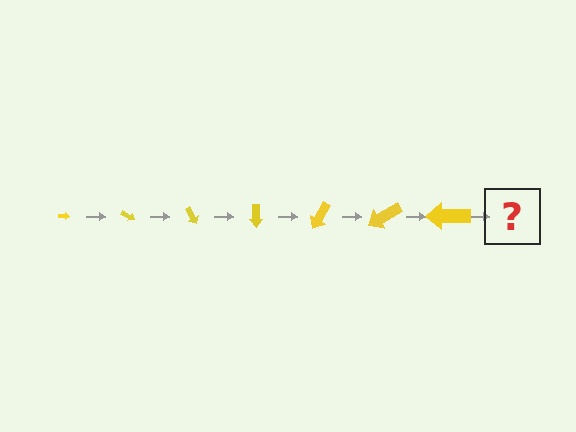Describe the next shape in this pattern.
It should be an arrow, larger than the previous one and rotated 210 degrees from the start.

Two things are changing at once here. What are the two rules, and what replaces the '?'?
The two rules are that the arrow grows larger each step and it rotates 30 degrees each step. The '?' should be an arrow, larger than the previous one and rotated 210 degrees from the start.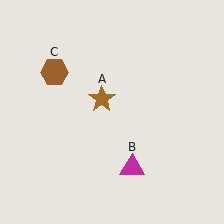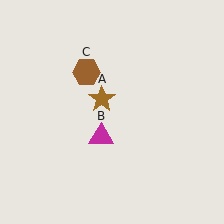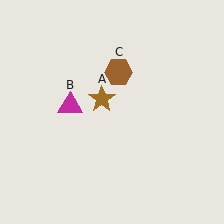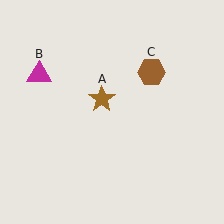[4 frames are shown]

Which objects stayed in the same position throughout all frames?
Brown star (object A) remained stationary.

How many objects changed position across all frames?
2 objects changed position: magenta triangle (object B), brown hexagon (object C).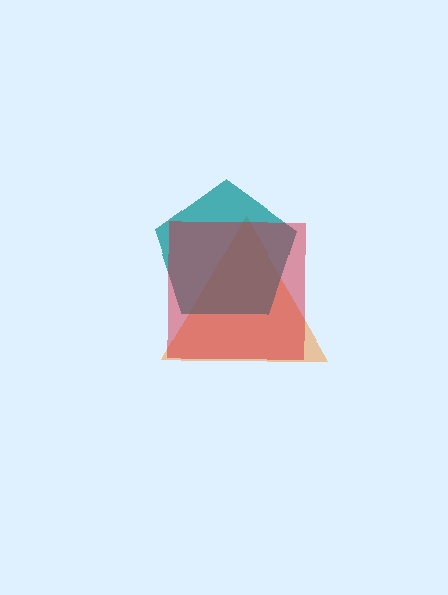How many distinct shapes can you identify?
There are 3 distinct shapes: an orange triangle, a teal pentagon, a red square.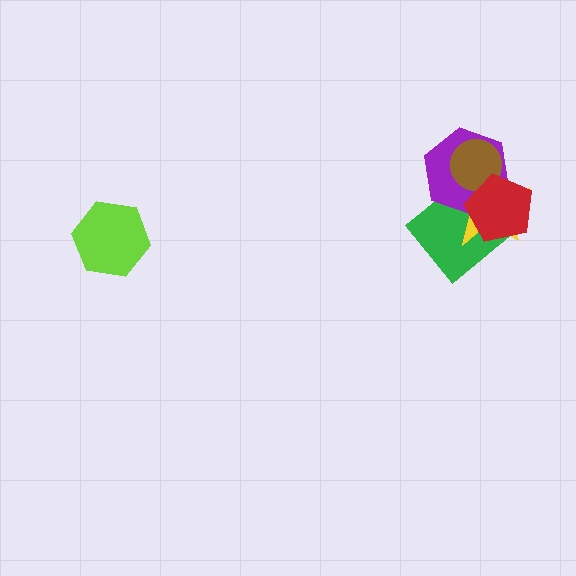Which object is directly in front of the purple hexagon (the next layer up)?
The brown circle is directly in front of the purple hexagon.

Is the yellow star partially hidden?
Yes, it is partially covered by another shape.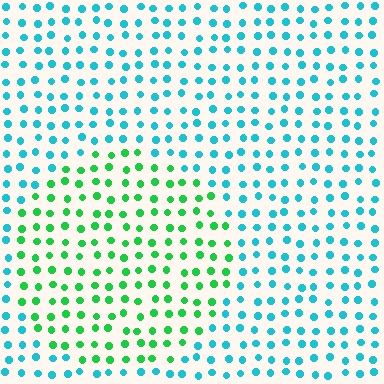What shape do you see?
I see a circle.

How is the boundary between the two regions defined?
The boundary is defined purely by a slight shift in hue (about 51 degrees). Spacing, size, and orientation are identical on both sides.